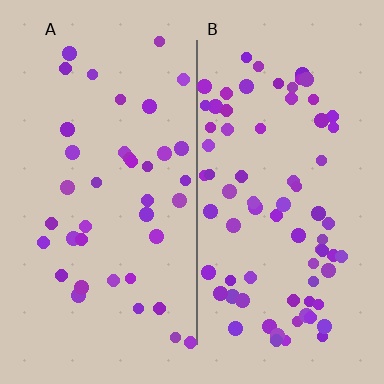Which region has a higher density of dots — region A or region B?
B (the right).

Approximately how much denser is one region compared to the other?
Approximately 2.0× — region B over region A.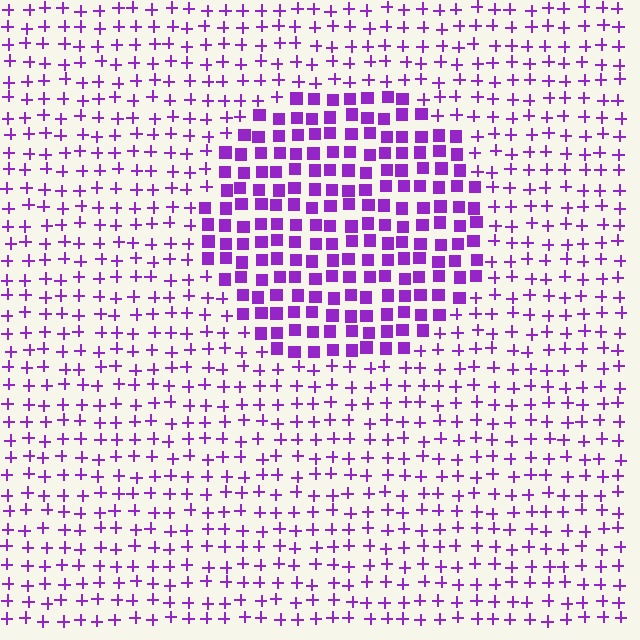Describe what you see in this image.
The image is filled with small purple elements arranged in a uniform grid. A circle-shaped region contains squares, while the surrounding area contains plus signs. The boundary is defined purely by the change in element shape.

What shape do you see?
I see a circle.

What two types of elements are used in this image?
The image uses squares inside the circle region and plus signs outside it.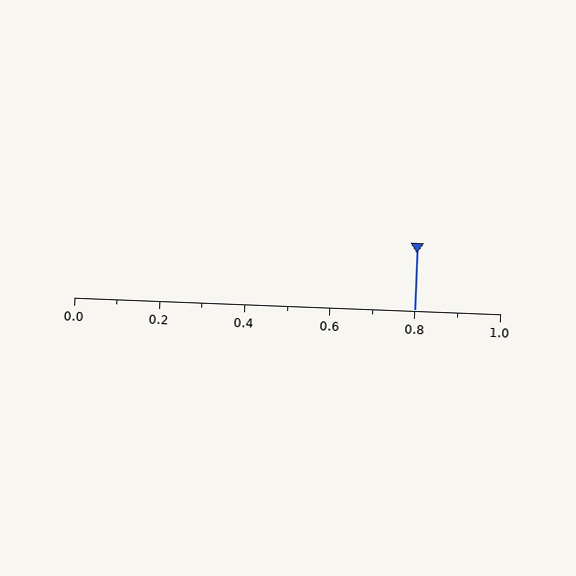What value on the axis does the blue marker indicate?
The marker indicates approximately 0.8.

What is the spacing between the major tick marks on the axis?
The major ticks are spaced 0.2 apart.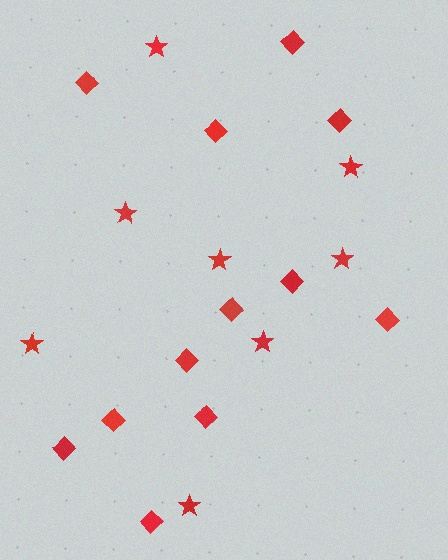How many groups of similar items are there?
There are 2 groups: one group of stars (8) and one group of diamonds (12).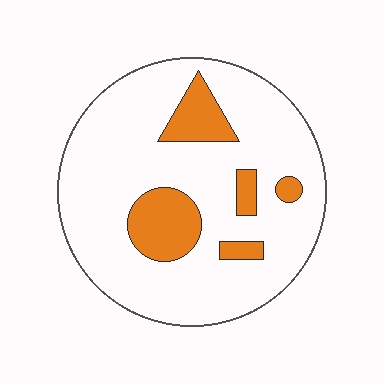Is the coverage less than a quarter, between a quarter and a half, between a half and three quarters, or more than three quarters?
Less than a quarter.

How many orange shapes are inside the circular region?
5.